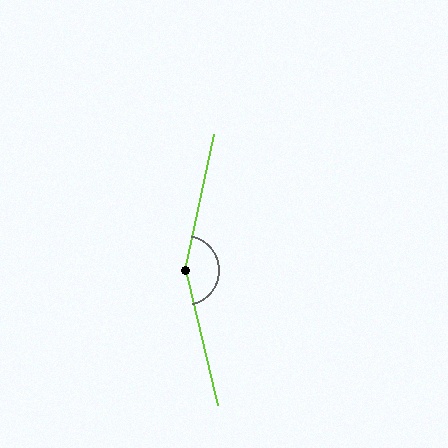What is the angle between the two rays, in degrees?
Approximately 155 degrees.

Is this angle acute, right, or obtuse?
It is obtuse.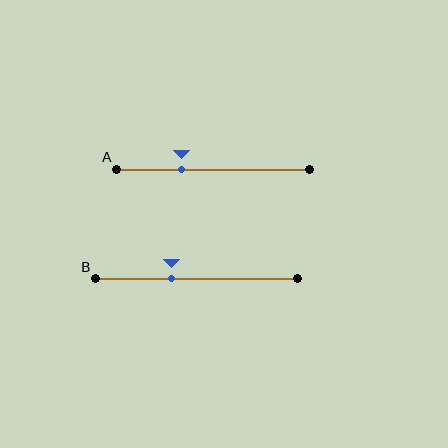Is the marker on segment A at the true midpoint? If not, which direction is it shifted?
No, the marker on segment A is shifted to the left by about 17% of the segment length.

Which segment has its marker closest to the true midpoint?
Segment B has its marker closest to the true midpoint.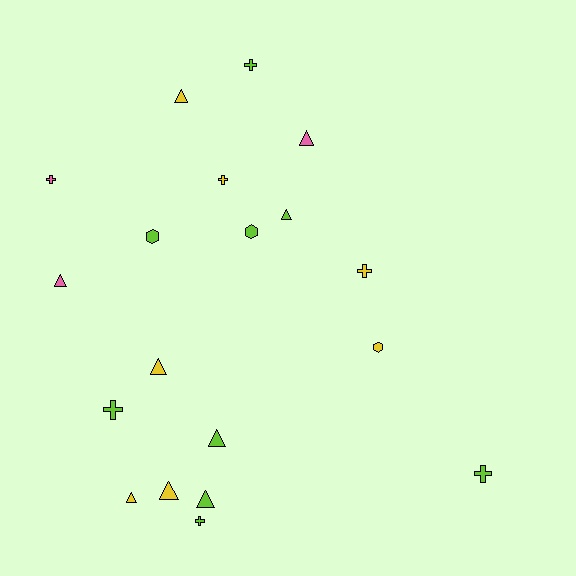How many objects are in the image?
There are 19 objects.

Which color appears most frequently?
Lime, with 9 objects.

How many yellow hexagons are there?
There is 1 yellow hexagon.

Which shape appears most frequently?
Triangle, with 9 objects.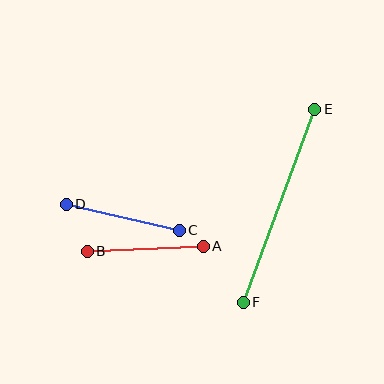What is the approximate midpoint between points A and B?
The midpoint is at approximately (145, 249) pixels.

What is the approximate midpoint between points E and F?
The midpoint is at approximately (279, 206) pixels.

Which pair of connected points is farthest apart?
Points E and F are farthest apart.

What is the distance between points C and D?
The distance is approximately 116 pixels.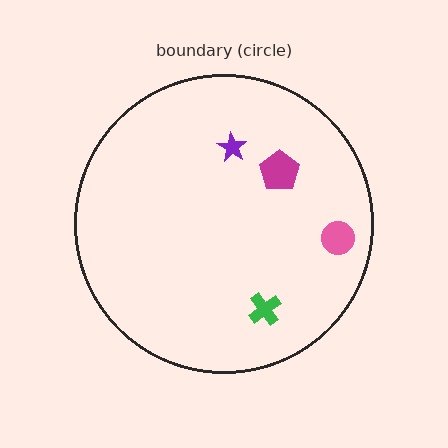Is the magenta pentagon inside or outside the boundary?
Inside.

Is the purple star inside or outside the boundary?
Inside.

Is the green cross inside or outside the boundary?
Inside.